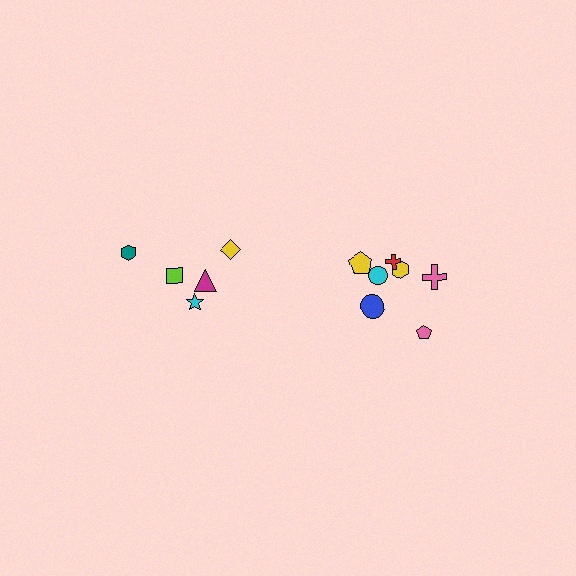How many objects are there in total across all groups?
There are 12 objects.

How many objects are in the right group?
There are 7 objects.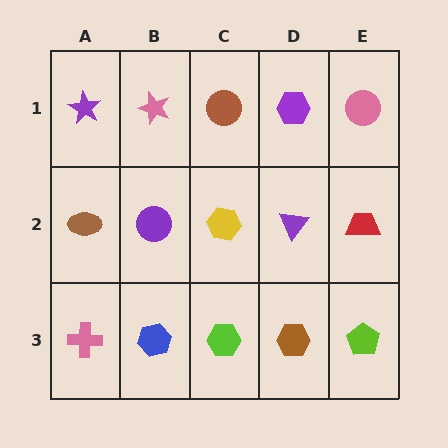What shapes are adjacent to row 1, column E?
A red trapezoid (row 2, column E), a purple hexagon (row 1, column D).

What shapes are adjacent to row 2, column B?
A pink star (row 1, column B), a blue hexagon (row 3, column B), a brown ellipse (row 2, column A), a yellow hexagon (row 2, column C).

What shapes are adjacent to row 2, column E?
A pink circle (row 1, column E), a lime pentagon (row 3, column E), a purple triangle (row 2, column D).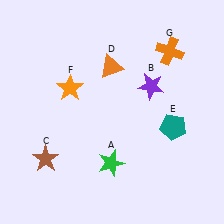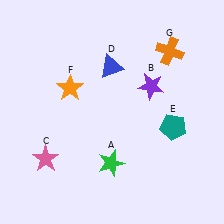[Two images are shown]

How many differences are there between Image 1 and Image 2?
There are 2 differences between the two images.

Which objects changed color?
C changed from brown to pink. D changed from orange to blue.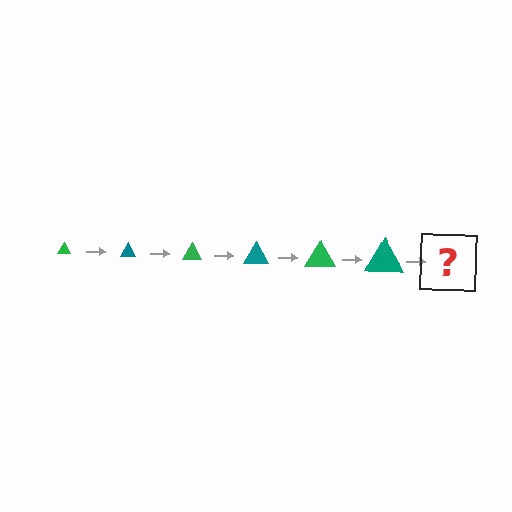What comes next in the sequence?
The next element should be a green triangle, larger than the previous one.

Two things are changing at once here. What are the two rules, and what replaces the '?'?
The two rules are that the triangle grows larger each step and the color cycles through green and teal. The '?' should be a green triangle, larger than the previous one.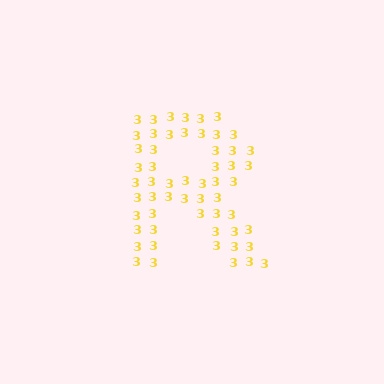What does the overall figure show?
The overall figure shows the letter R.